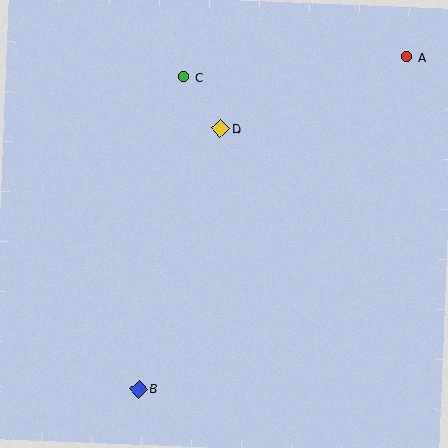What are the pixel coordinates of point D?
Point D is at (221, 129).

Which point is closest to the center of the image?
Point D at (221, 129) is closest to the center.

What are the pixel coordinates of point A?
Point A is at (406, 57).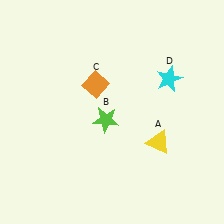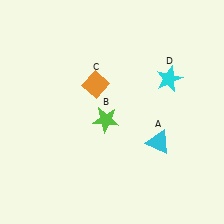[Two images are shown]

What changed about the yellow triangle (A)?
In Image 1, A is yellow. In Image 2, it changed to cyan.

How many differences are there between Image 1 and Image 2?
There is 1 difference between the two images.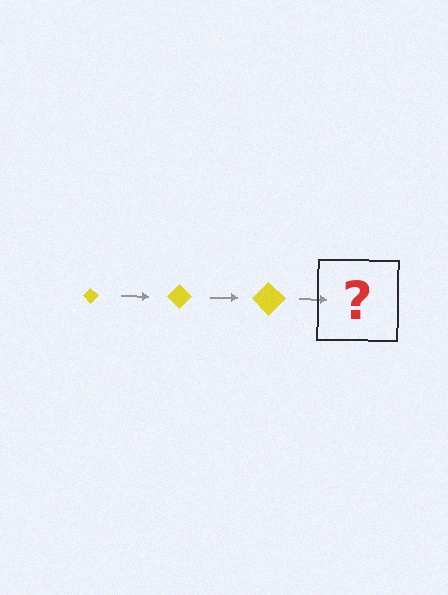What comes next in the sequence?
The next element should be a yellow diamond, larger than the previous one.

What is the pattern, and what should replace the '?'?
The pattern is that the diamond gets progressively larger each step. The '?' should be a yellow diamond, larger than the previous one.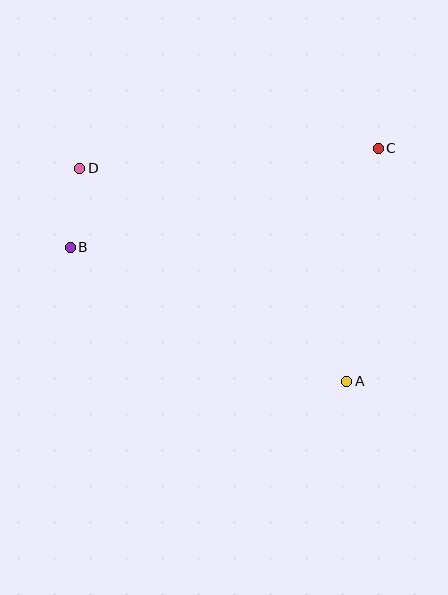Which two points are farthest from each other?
Points A and D are farthest from each other.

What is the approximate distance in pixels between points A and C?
The distance between A and C is approximately 235 pixels.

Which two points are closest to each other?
Points B and D are closest to each other.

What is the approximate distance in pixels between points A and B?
The distance between A and B is approximately 307 pixels.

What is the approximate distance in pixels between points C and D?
The distance between C and D is approximately 299 pixels.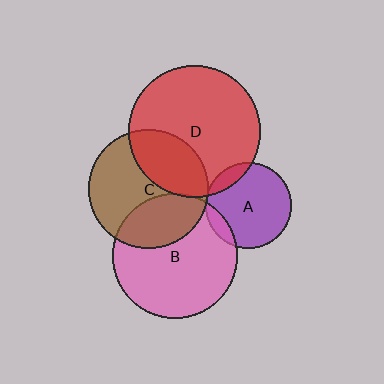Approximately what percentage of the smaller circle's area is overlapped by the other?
Approximately 10%.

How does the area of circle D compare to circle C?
Approximately 1.2 times.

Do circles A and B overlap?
Yes.